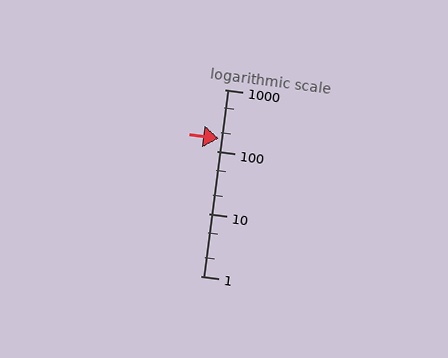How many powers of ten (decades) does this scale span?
The scale spans 3 decades, from 1 to 1000.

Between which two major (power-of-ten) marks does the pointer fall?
The pointer is between 100 and 1000.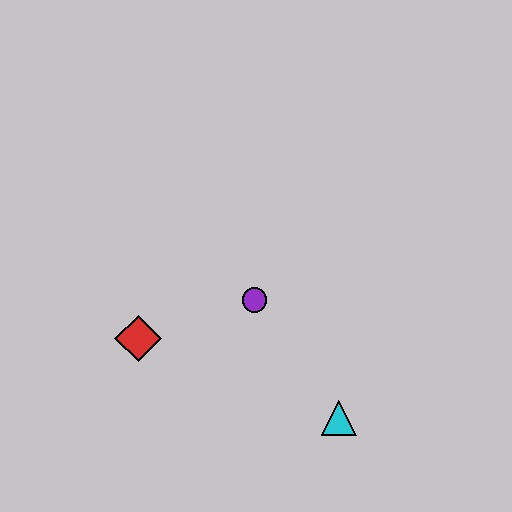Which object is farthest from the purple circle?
The cyan triangle is farthest from the purple circle.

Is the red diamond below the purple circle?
Yes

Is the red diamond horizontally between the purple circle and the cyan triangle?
No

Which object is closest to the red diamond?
The purple circle is closest to the red diamond.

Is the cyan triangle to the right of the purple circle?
Yes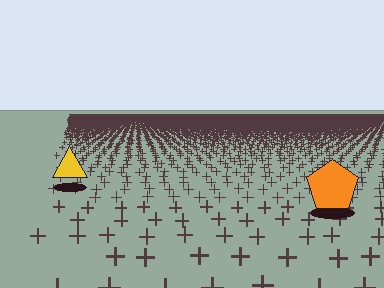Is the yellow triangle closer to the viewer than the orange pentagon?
No. The orange pentagon is closer — you can tell from the texture gradient: the ground texture is coarser near it.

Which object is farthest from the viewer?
The yellow triangle is farthest from the viewer. It appears smaller and the ground texture around it is denser.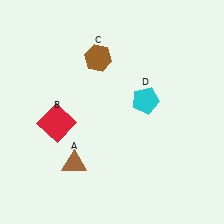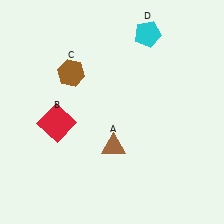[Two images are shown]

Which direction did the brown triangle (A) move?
The brown triangle (A) moved right.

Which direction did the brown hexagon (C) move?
The brown hexagon (C) moved left.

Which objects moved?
The objects that moved are: the brown triangle (A), the brown hexagon (C), the cyan pentagon (D).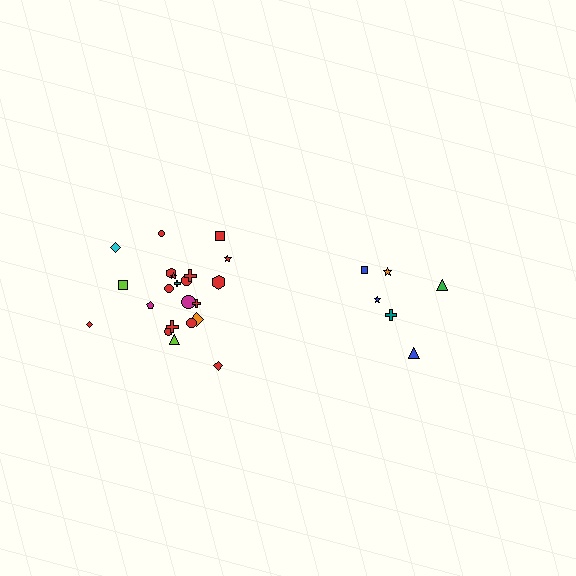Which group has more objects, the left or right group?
The left group.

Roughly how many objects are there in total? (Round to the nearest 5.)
Roughly 30 objects in total.